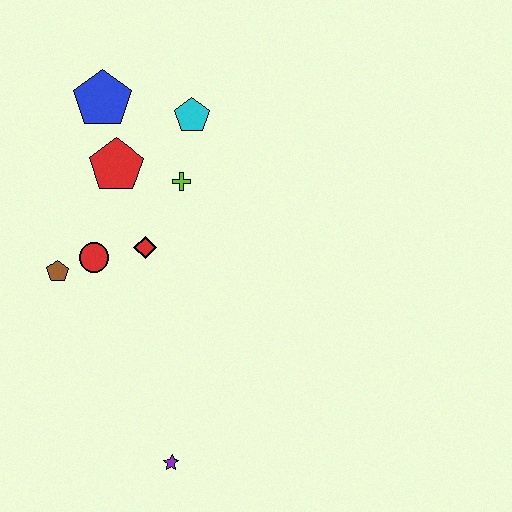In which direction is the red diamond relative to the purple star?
The red diamond is above the purple star.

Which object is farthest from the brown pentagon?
The purple star is farthest from the brown pentagon.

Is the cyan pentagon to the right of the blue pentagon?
Yes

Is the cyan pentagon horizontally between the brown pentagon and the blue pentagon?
No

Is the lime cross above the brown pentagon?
Yes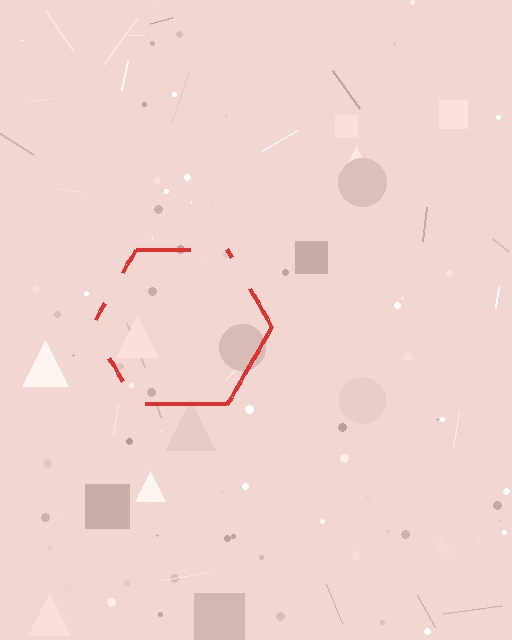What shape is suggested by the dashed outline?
The dashed outline suggests a hexagon.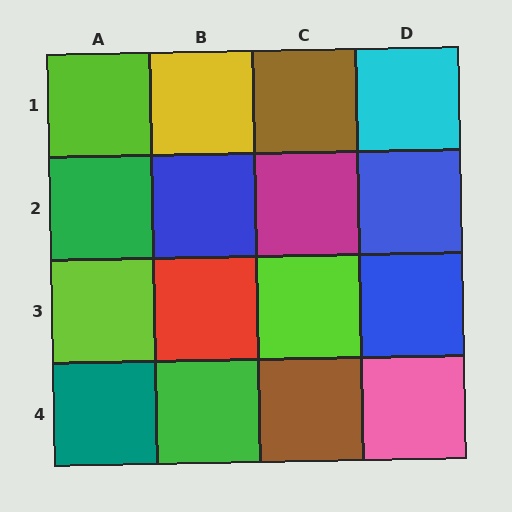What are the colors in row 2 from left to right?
Green, blue, magenta, blue.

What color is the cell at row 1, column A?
Lime.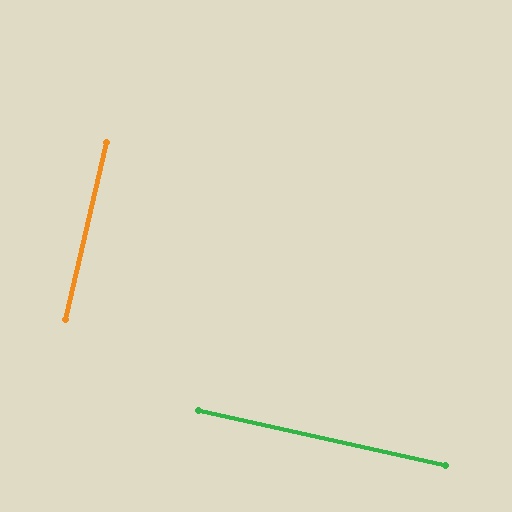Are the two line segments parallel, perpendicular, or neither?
Perpendicular — they meet at approximately 89°.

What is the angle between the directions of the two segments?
Approximately 89 degrees.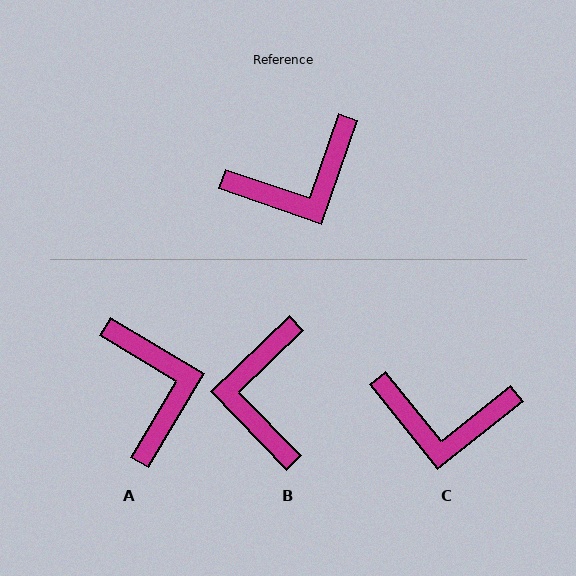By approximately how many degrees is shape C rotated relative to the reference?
Approximately 32 degrees clockwise.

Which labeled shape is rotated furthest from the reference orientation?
B, about 117 degrees away.